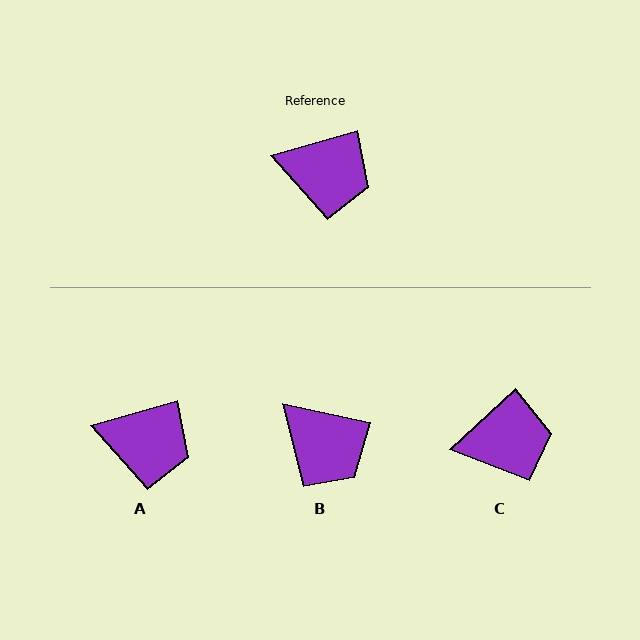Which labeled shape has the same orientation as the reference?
A.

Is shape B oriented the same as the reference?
No, it is off by about 28 degrees.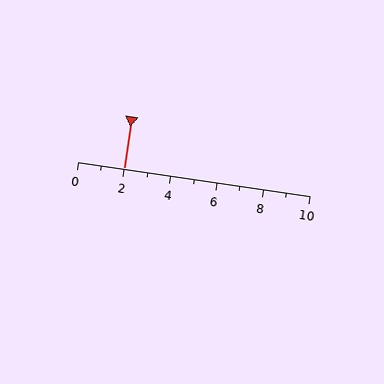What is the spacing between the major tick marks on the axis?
The major ticks are spaced 2 apart.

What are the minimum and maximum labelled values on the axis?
The axis runs from 0 to 10.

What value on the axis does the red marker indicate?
The marker indicates approximately 2.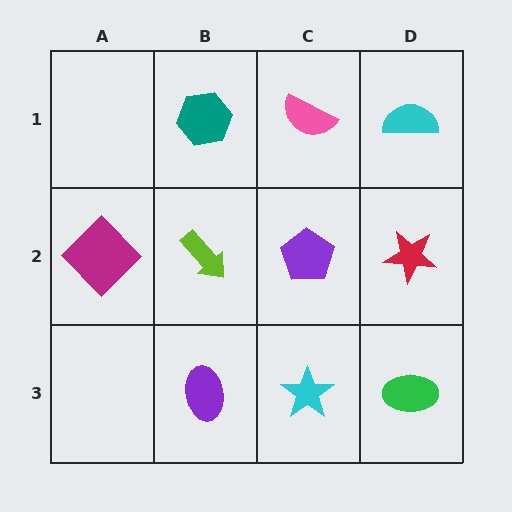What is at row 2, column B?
A lime arrow.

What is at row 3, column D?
A green ellipse.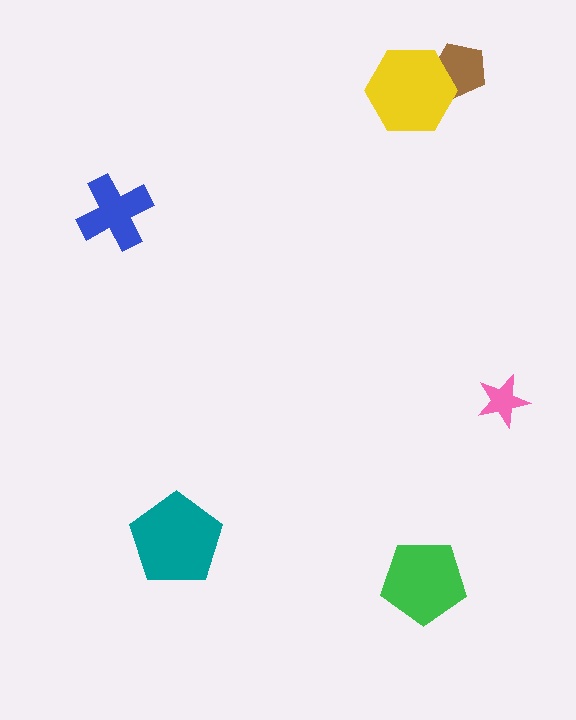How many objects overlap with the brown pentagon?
1 object overlaps with the brown pentagon.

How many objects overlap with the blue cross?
0 objects overlap with the blue cross.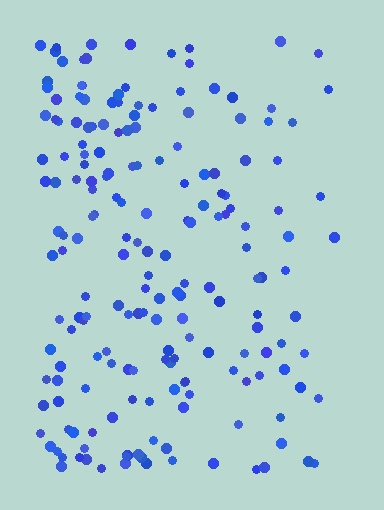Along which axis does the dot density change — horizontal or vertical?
Horizontal.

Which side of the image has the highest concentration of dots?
The left.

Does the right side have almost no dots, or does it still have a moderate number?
Still a moderate number, just noticeably fewer than the left.